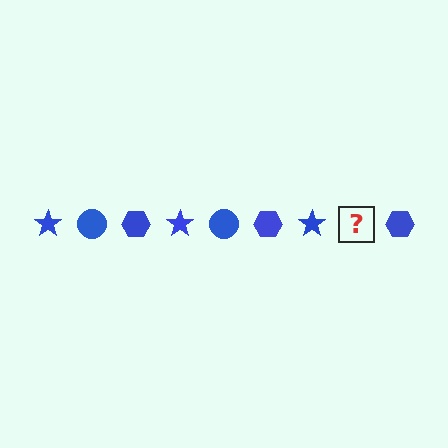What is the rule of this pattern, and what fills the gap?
The rule is that the pattern cycles through star, circle, hexagon shapes in blue. The gap should be filled with a blue circle.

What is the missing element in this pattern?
The missing element is a blue circle.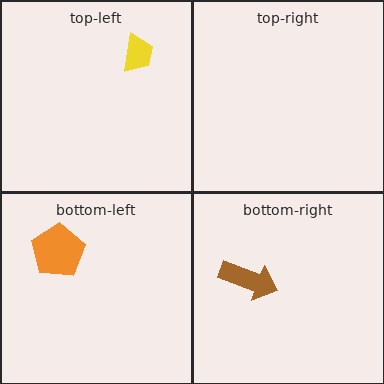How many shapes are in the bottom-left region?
1.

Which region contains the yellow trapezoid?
The top-left region.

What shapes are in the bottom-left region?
The orange pentagon.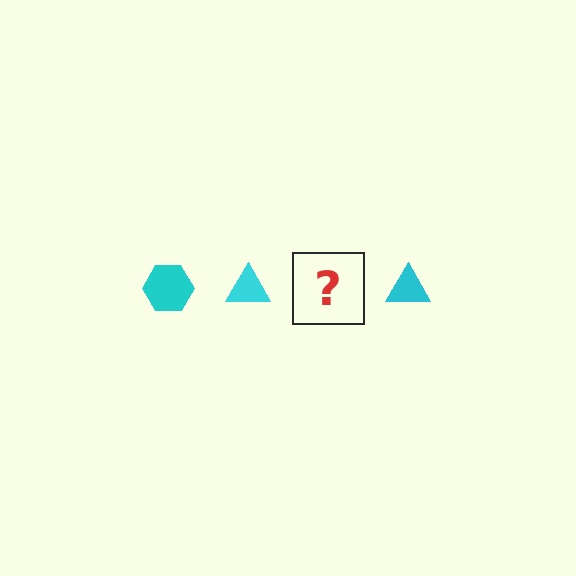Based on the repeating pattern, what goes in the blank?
The blank should be a cyan hexagon.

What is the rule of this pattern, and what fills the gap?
The rule is that the pattern cycles through hexagon, triangle shapes in cyan. The gap should be filled with a cyan hexagon.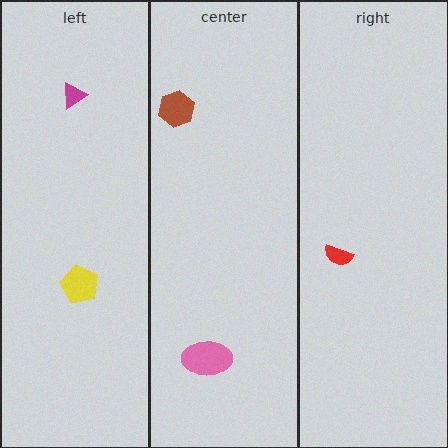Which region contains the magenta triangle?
The left region.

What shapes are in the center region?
The pink ellipse, the brown hexagon.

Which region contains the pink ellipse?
The center region.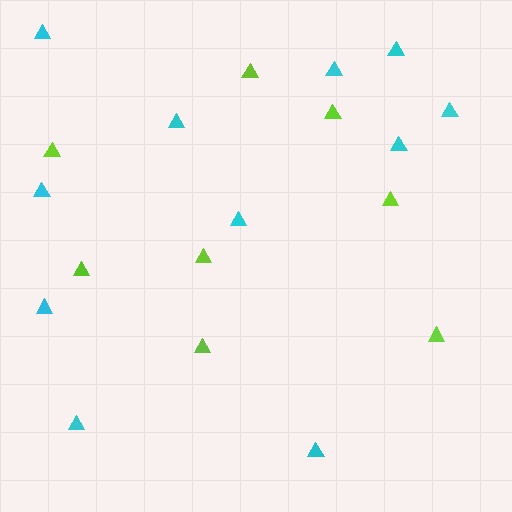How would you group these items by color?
There are 2 groups: one group of cyan triangles (11) and one group of lime triangles (8).